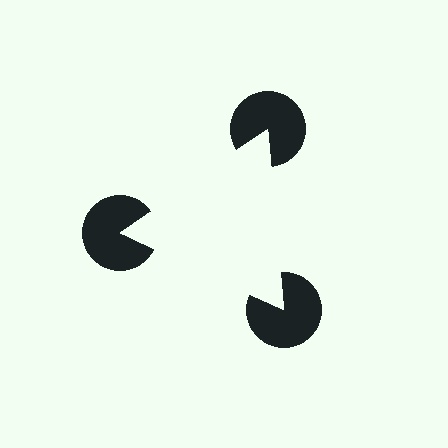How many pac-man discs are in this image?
There are 3 — one at each vertex of the illusory triangle.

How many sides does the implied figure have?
3 sides.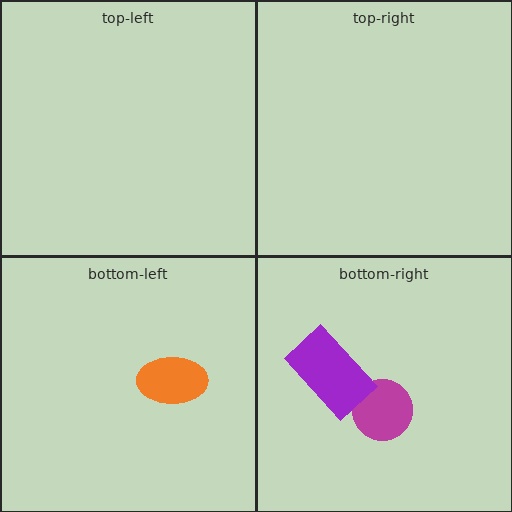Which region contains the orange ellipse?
The bottom-left region.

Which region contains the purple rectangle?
The bottom-right region.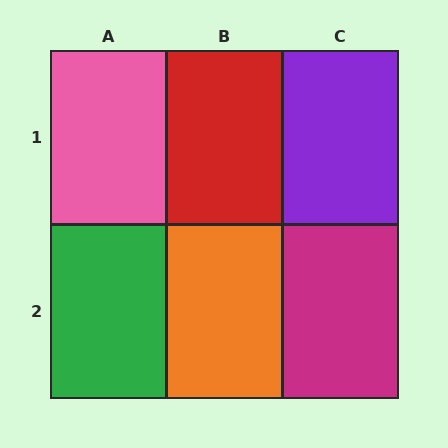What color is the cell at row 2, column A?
Green.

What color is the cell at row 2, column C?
Magenta.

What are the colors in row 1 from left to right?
Pink, red, purple.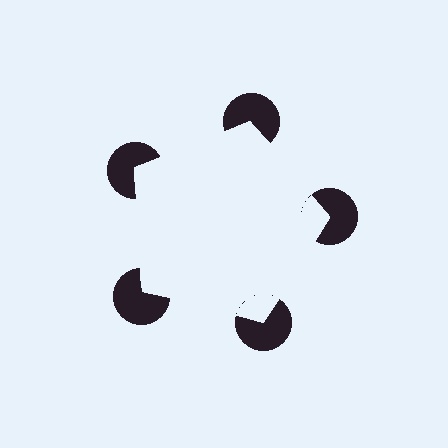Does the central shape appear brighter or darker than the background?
It typically appears slightly brighter than the background, even though no actual brightness change is drawn.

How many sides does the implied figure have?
5 sides.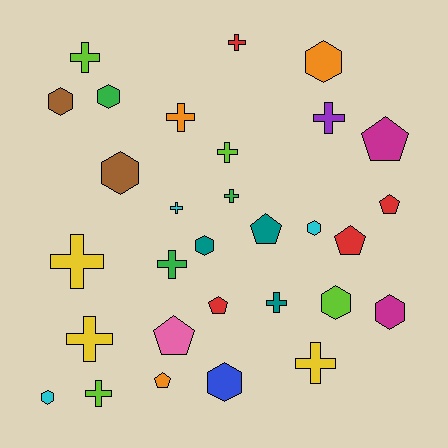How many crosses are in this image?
There are 13 crosses.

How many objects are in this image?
There are 30 objects.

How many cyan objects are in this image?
There are 3 cyan objects.